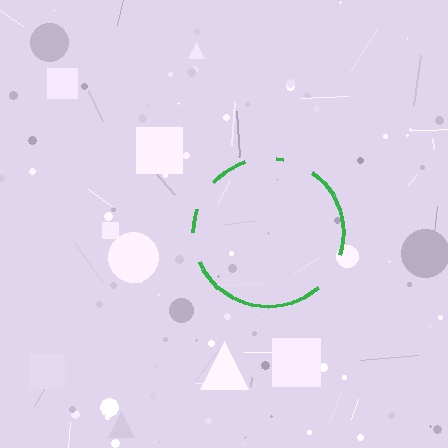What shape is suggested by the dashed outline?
The dashed outline suggests a circle.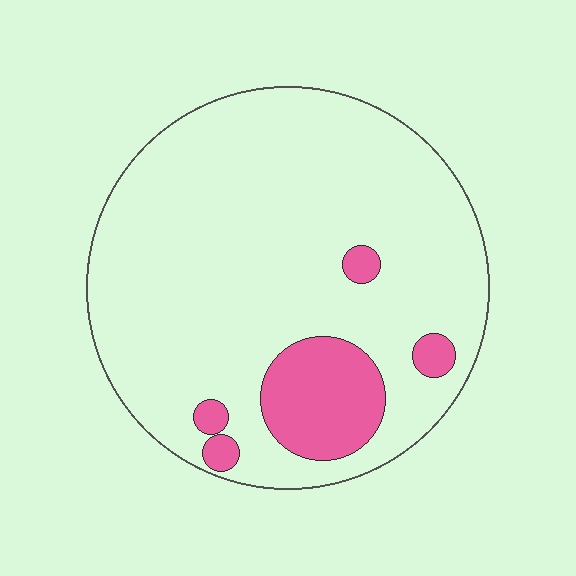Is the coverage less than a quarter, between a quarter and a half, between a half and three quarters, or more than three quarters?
Less than a quarter.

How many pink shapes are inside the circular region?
5.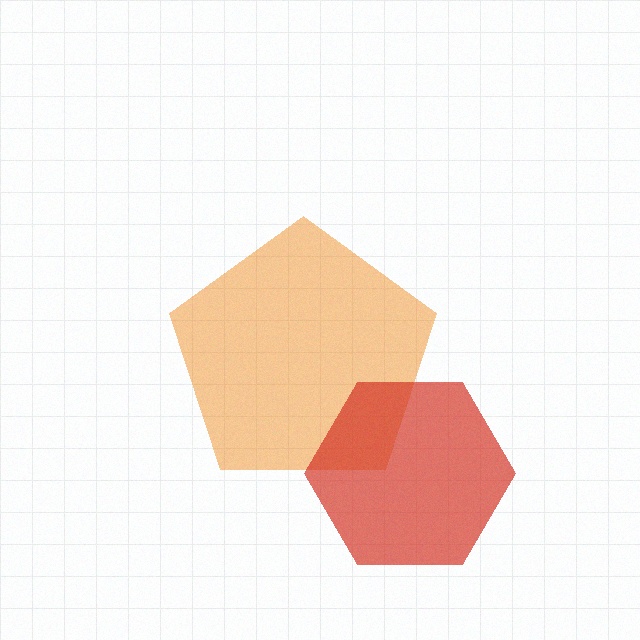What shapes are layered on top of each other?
The layered shapes are: an orange pentagon, a red hexagon.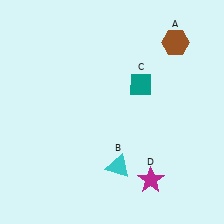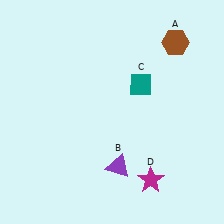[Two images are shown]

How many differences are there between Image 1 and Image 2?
There is 1 difference between the two images.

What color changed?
The triangle (B) changed from cyan in Image 1 to purple in Image 2.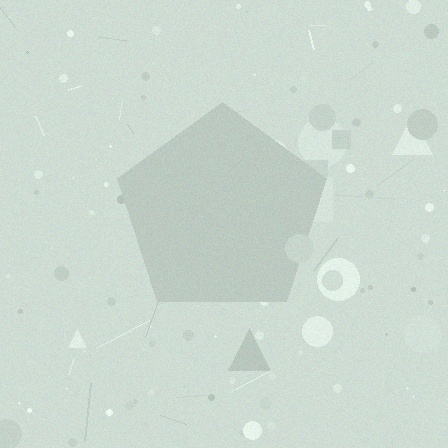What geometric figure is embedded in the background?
A pentagon is embedded in the background.